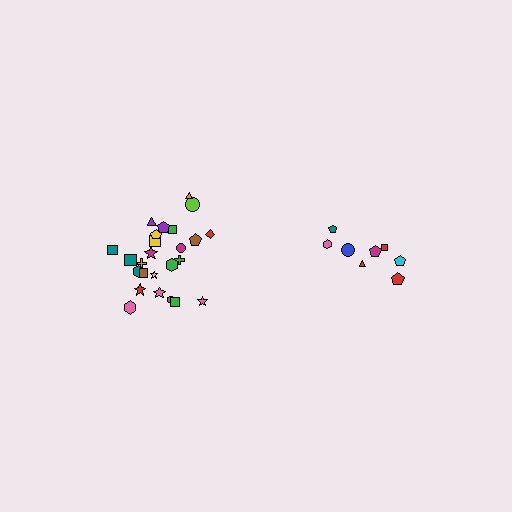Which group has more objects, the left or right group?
The left group.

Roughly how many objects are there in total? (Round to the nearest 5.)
Roughly 35 objects in total.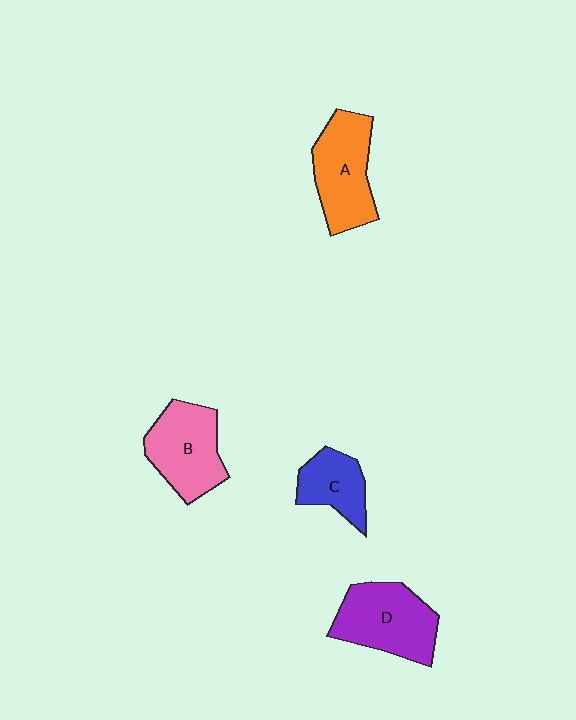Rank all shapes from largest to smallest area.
From largest to smallest: D (purple), A (orange), B (pink), C (blue).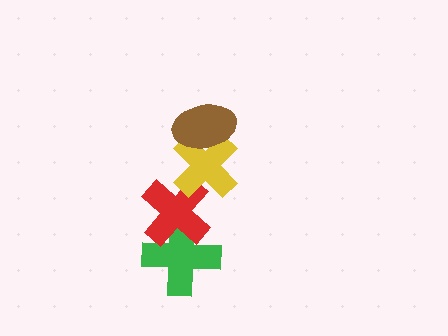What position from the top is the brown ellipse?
The brown ellipse is 1st from the top.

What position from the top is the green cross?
The green cross is 4th from the top.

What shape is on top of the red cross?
The yellow cross is on top of the red cross.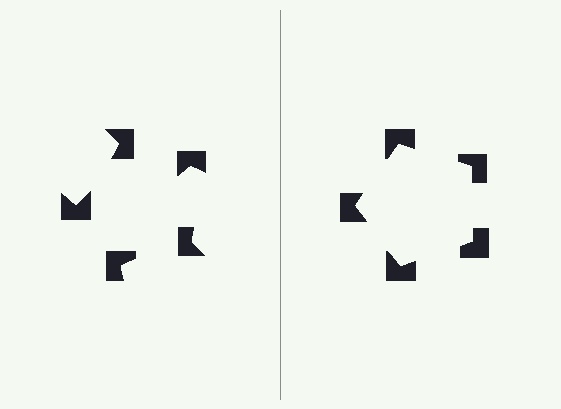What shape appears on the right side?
An illusory pentagon.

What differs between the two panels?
The notched squares are positioned identically on both sides; only the wedge orientations differ. On the right they align to a pentagon; on the left they are misaligned.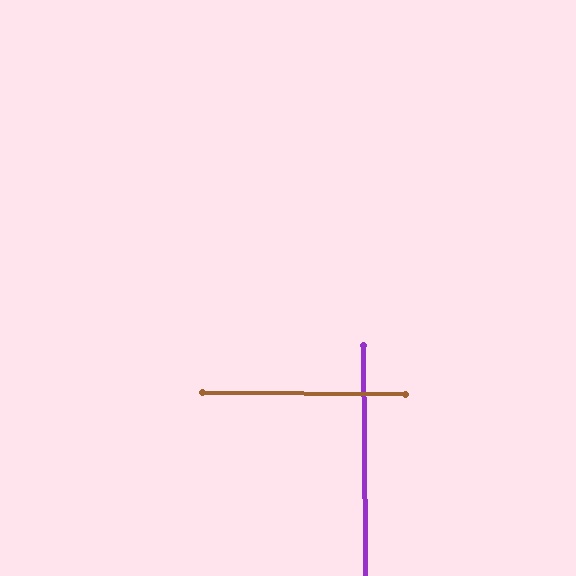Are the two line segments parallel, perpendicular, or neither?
Perpendicular — they meet at approximately 89°.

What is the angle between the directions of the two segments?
Approximately 89 degrees.